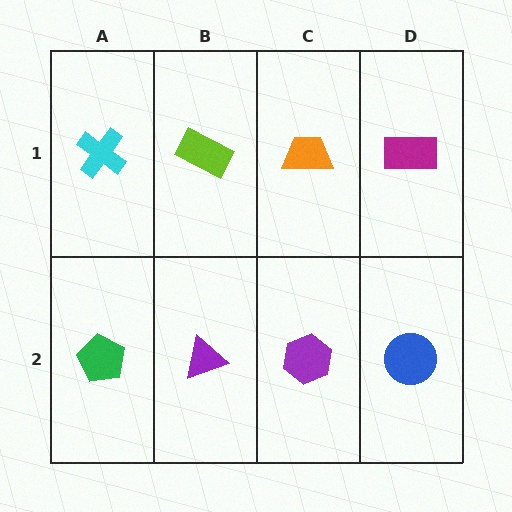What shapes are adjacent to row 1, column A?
A green pentagon (row 2, column A), a lime rectangle (row 1, column B).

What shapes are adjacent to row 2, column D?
A magenta rectangle (row 1, column D), a purple hexagon (row 2, column C).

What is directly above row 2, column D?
A magenta rectangle.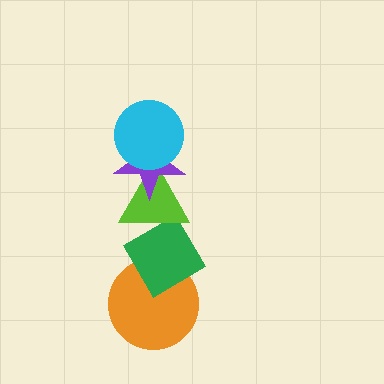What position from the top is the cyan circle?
The cyan circle is 1st from the top.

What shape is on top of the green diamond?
The lime triangle is on top of the green diamond.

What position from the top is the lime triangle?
The lime triangle is 3rd from the top.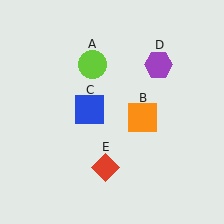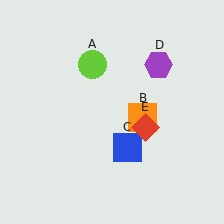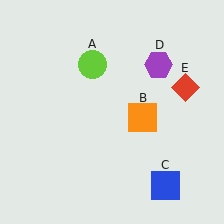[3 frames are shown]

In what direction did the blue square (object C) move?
The blue square (object C) moved down and to the right.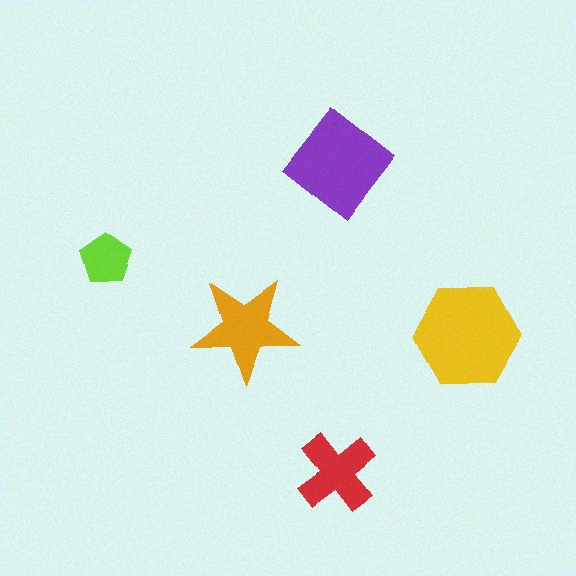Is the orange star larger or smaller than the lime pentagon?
Larger.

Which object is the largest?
The yellow hexagon.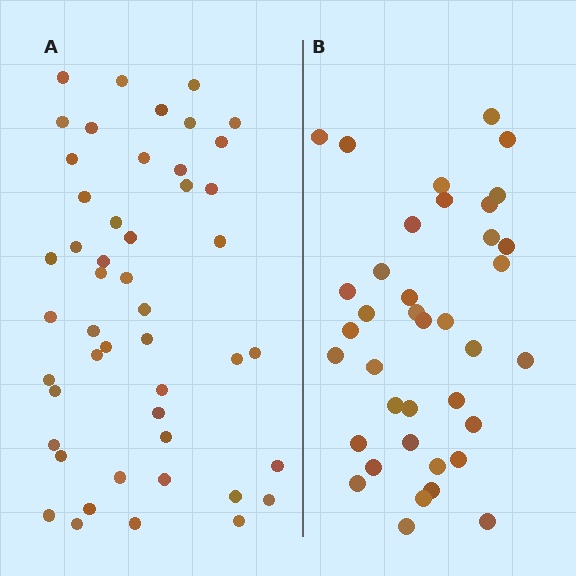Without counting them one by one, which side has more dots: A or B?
Region A (the left region) has more dots.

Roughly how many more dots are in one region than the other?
Region A has roughly 10 or so more dots than region B.